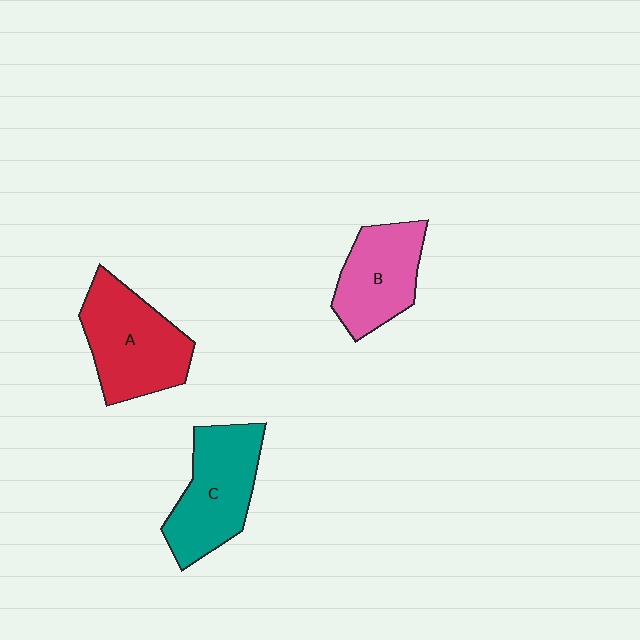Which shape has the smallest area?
Shape B (pink).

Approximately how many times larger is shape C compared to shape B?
Approximately 1.2 times.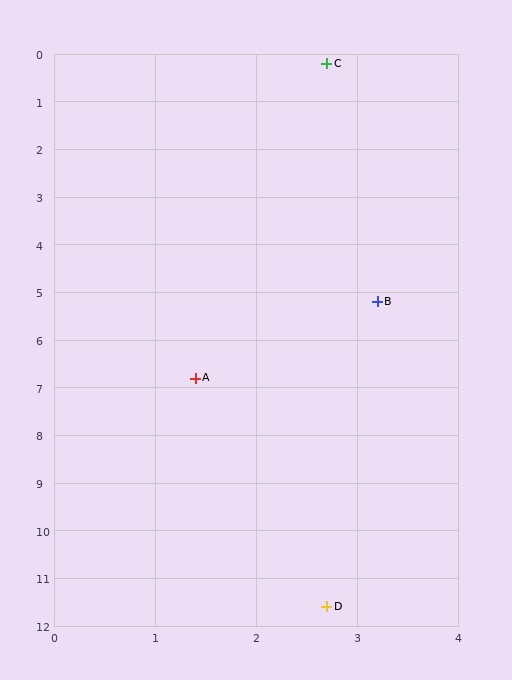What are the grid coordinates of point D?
Point D is at approximately (2.7, 11.6).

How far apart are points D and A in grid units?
Points D and A are about 5.0 grid units apart.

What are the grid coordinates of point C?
Point C is at approximately (2.7, 0.2).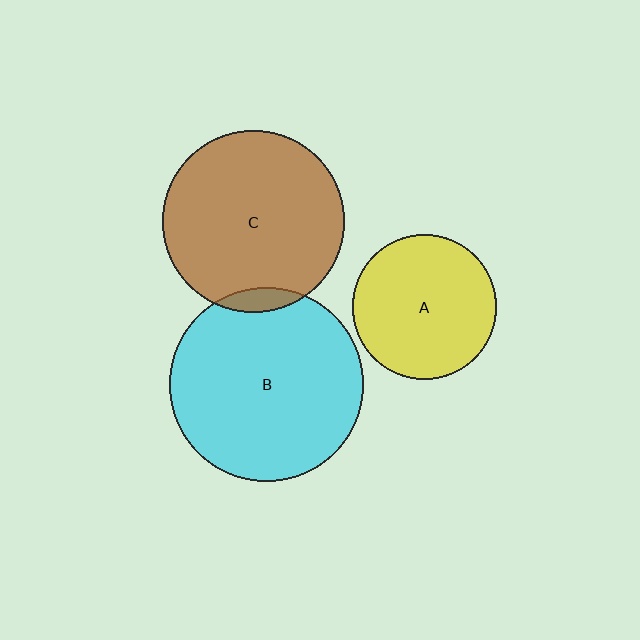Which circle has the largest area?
Circle B (cyan).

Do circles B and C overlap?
Yes.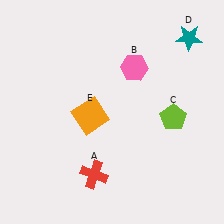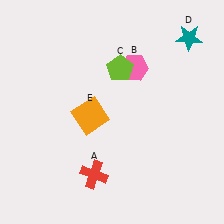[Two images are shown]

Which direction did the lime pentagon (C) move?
The lime pentagon (C) moved left.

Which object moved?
The lime pentagon (C) moved left.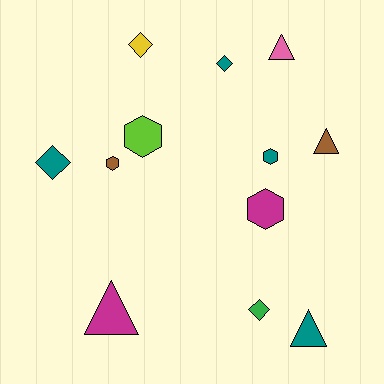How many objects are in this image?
There are 12 objects.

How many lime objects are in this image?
There is 1 lime object.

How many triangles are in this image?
There are 4 triangles.